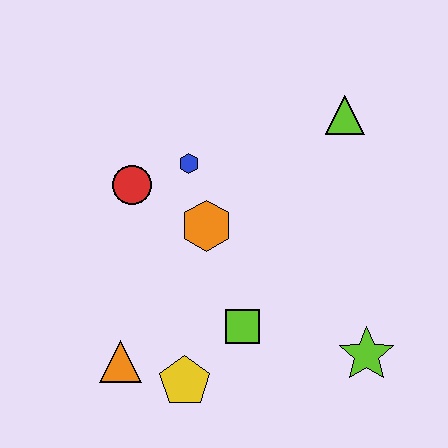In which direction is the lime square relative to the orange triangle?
The lime square is to the right of the orange triangle.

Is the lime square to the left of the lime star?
Yes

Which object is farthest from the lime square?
The lime triangle is farthest from the lime square.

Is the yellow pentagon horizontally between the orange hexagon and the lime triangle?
No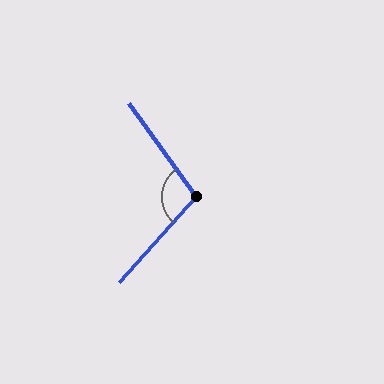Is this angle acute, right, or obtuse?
It is obtuse.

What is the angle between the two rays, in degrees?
Approximately 102 degrees.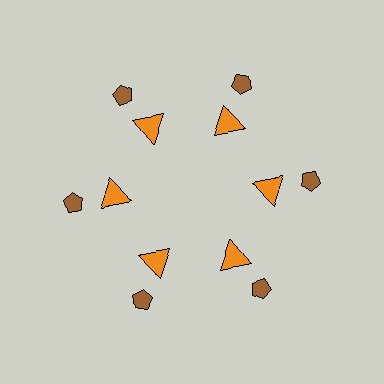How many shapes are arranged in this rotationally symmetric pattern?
There are 12 shapes, arranged in 6 groups of 2.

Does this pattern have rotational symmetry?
Yes, this pattern has 6-fold rotational symmetry. It looks the same after rotating 60 degrees around the center.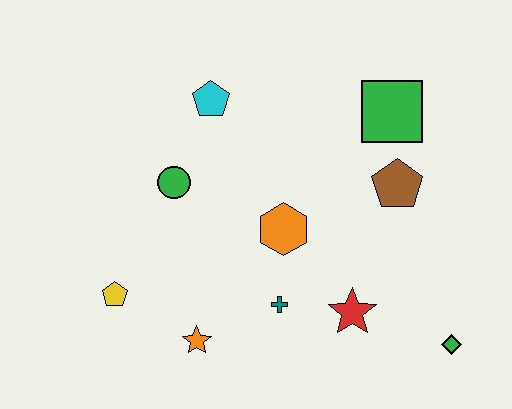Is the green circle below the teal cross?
No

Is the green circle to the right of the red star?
No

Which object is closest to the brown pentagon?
The green square is closest to the brown pentagon.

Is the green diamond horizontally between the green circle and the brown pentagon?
No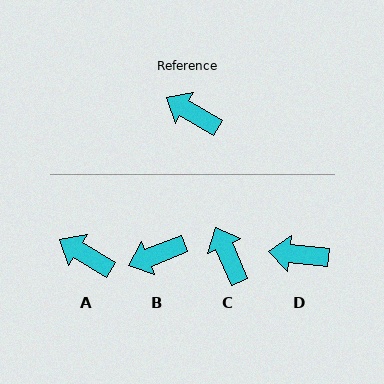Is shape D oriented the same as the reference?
No, it is off by about 25 degrees.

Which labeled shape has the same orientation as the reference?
A.